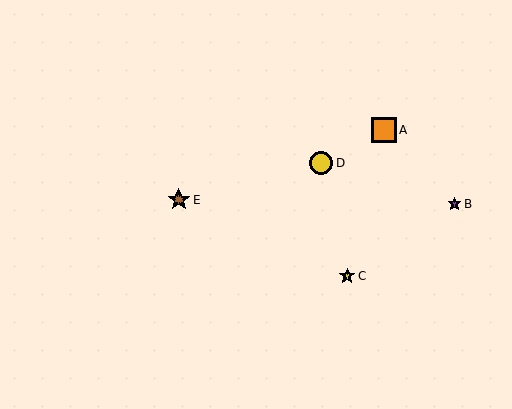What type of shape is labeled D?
Shape D is a yellow circle.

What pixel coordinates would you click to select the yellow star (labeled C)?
Click at (347, 276) to select the yellow star C.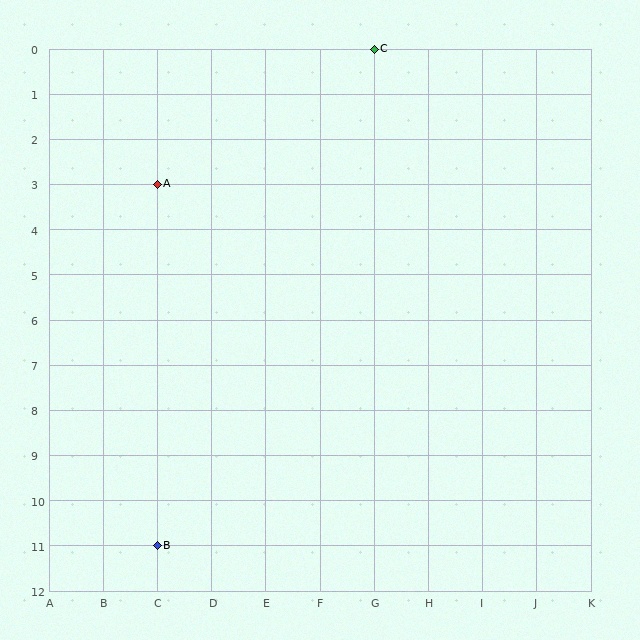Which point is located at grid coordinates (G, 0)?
Point C is at (G, 0).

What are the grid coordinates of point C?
Point C is at grid coordinates (G, 0).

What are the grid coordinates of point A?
Point A is at grid coordinates (C, 3).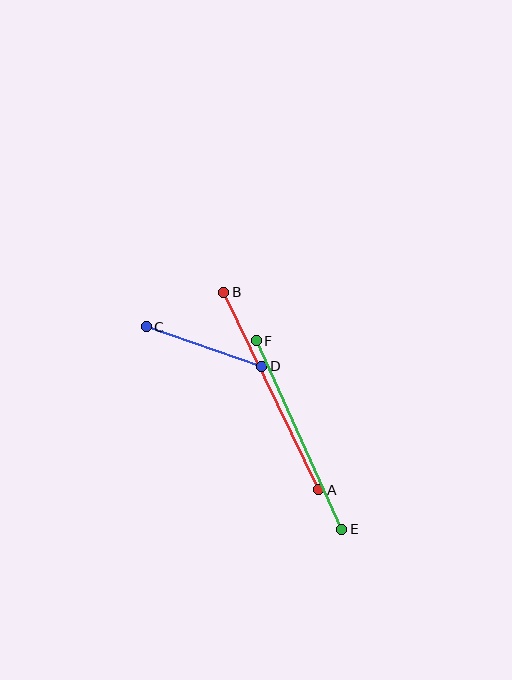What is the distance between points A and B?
The distance is approximately 219 pixels.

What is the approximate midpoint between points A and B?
The midpoint is at approximately (271, 391) pixels.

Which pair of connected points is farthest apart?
Points A and B are farthest apart.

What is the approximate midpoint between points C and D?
The midpoint is at approximately (204, 346) pixels.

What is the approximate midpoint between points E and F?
The midpoint is at approximately (299, 435) pixels.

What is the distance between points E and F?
The distance is approximately 207 pixels.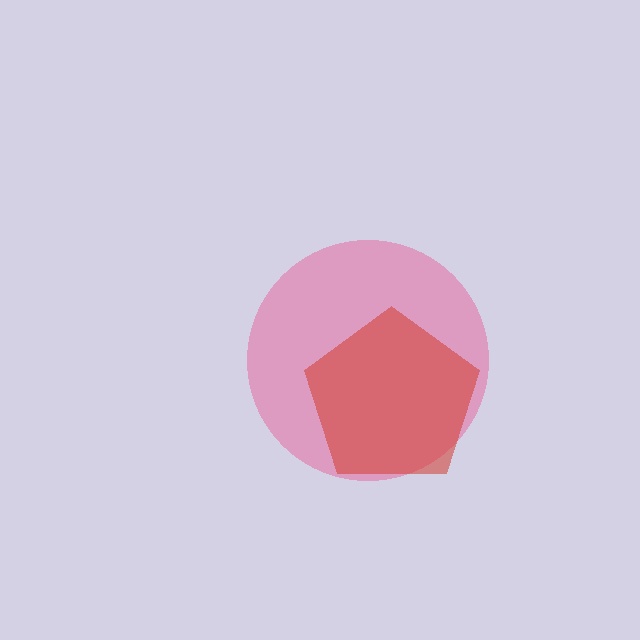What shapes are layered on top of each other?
The layered shapes are: a pink circle, a red pentagon.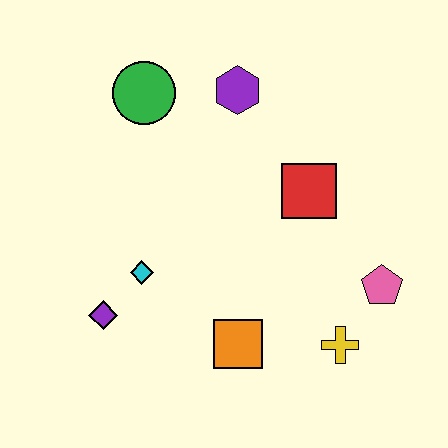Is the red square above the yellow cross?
Yes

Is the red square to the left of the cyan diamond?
No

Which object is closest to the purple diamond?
The cyan diamond is closest to the purple diamond.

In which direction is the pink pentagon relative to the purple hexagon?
The pink pentagon is below the purple hexagon.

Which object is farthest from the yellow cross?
The green circle is farthest from the yellow cross.